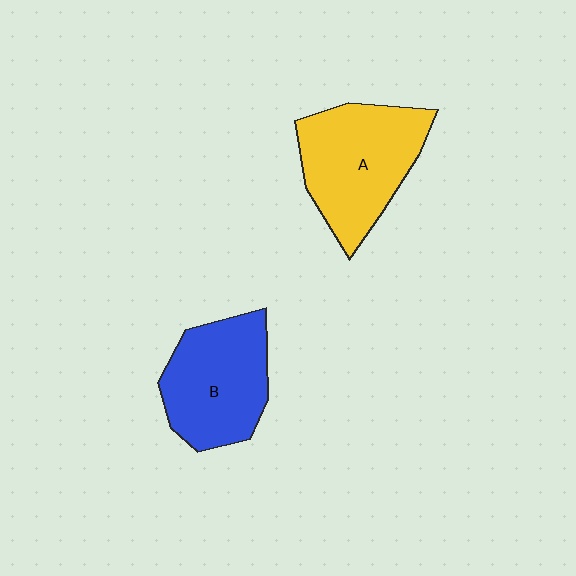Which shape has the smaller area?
Shape B (blue).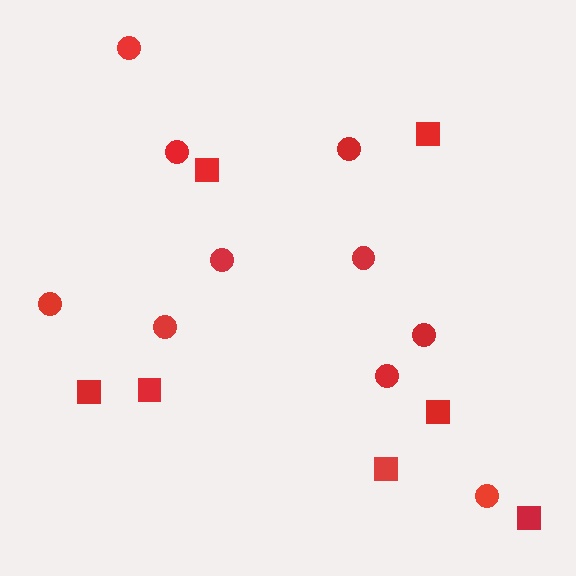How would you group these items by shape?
There are 2 groups: one group of circles (10) and one group of squares (7).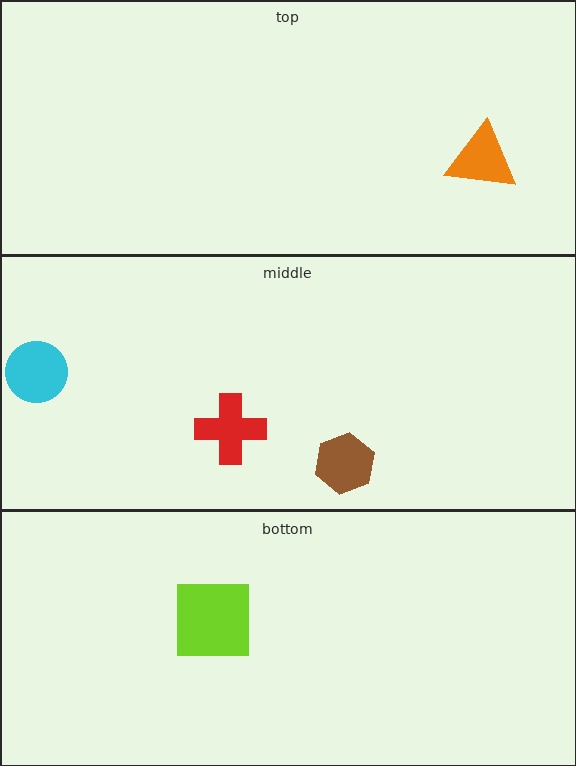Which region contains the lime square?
The bottom region.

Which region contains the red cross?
The middle region.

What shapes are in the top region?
The orange triangle.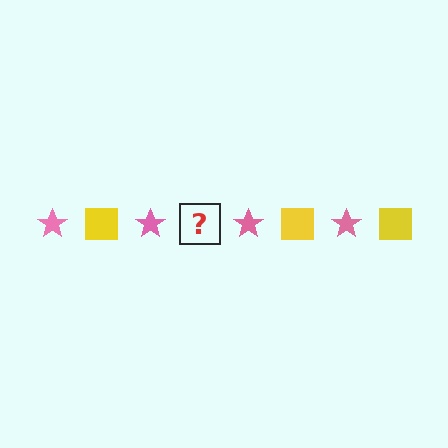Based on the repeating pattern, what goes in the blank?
The blank should be a yellow square.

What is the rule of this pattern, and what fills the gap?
The rule is that the pattern alternates between pink star and yellow square. The gap should be filled with a yellow square.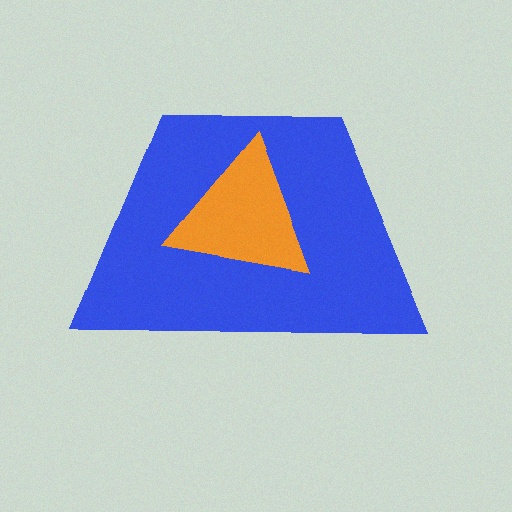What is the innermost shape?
The orange triangle.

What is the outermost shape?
The blue trapezoid.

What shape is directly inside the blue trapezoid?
The orange triangle.